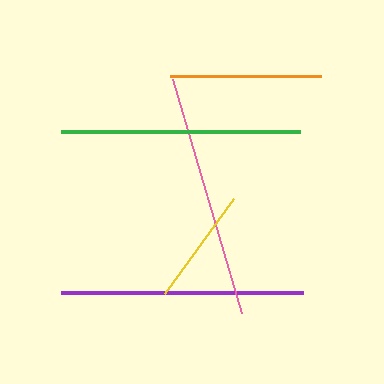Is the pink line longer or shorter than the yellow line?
The pink line is longer than the yellow line.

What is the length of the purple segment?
The purple segment is approximately 242 pixels long.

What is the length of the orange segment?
The orange segment is approximately 151 pixels long.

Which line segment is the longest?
The pink line is the longest at approximately 245 pixels.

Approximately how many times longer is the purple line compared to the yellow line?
The purple line is approximately 2.1 times the length of the yellow line.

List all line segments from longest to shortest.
From longest to shortest: pink, purple, green, orange, yellow.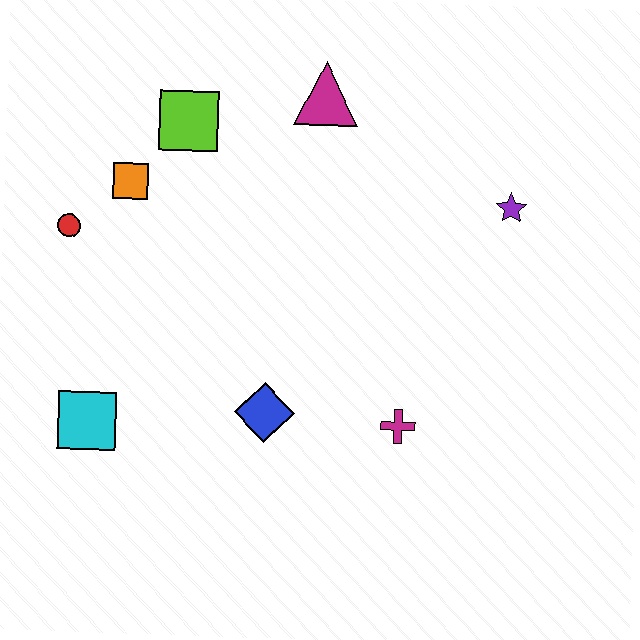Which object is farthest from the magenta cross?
The red circle is farthest from the magenta cross.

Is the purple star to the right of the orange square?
Yes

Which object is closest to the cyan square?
The blue diamond is closest to the cyan square.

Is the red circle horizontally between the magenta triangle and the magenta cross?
No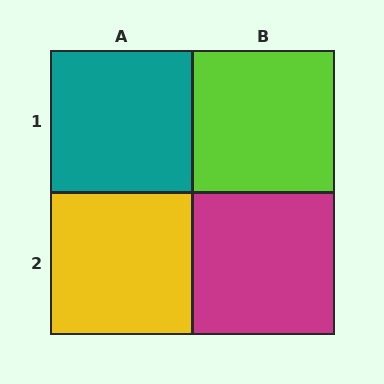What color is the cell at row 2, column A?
Yellow.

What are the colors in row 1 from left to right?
Teal, lime.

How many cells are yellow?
1 cell is yellow.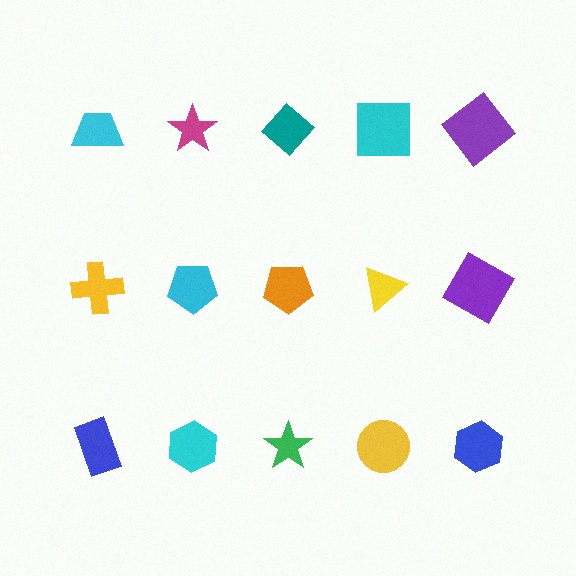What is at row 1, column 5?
A purple diamond.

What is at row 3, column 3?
A green star.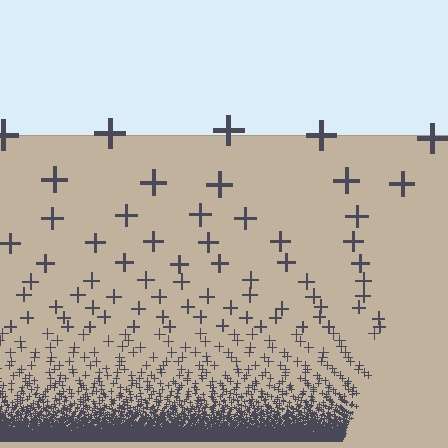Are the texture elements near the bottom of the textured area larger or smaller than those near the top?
Smaller. The gradient is inverted — elements near the bottom are smaller and denser.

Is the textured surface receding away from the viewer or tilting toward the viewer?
The surface appears to tilt toward the viewer. Texture elements get larger and sparser toward the top.